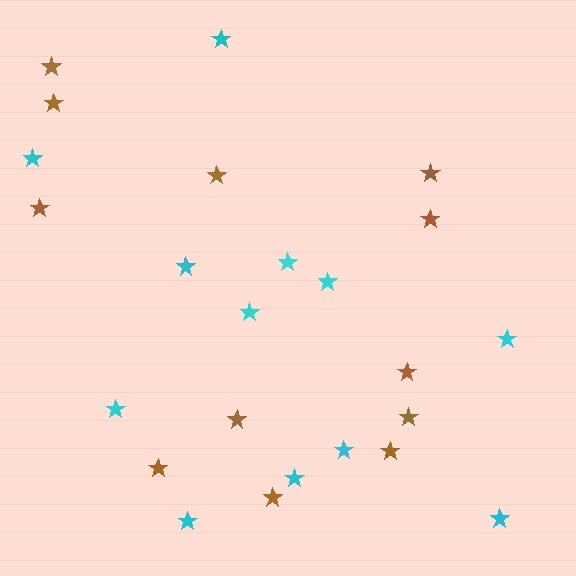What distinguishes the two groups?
There are 2 groups: one group of brown stars (12) and one group of cyan stars (12).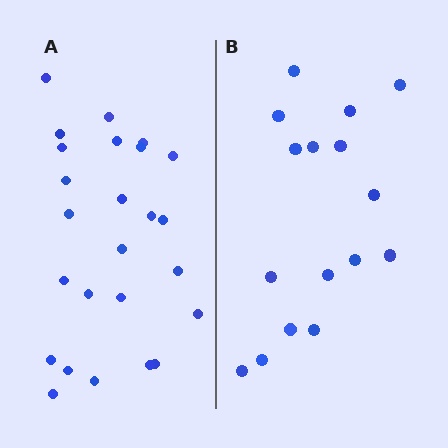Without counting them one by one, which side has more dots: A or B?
Region A (the left region) has more dots.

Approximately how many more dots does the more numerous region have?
Region A has roughly 8 or so more dots than region B.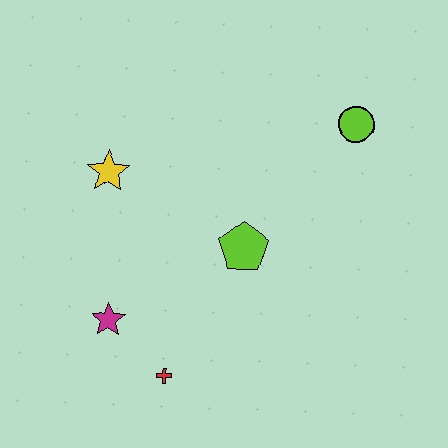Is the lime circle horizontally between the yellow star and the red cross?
No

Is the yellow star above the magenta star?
Yes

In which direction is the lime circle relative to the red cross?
The lime circle is above the red cross.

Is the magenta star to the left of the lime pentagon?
Yes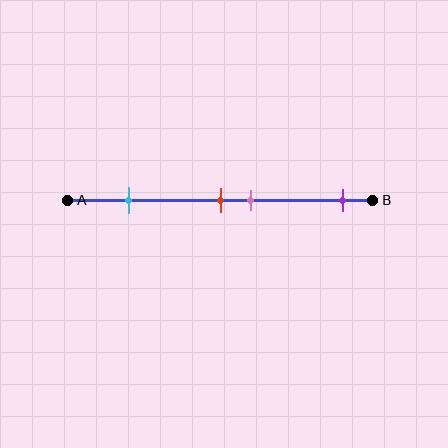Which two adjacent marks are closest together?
The red and pink marks are the closest adjacent pair.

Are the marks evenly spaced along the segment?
No, the marks are not evenly spaced.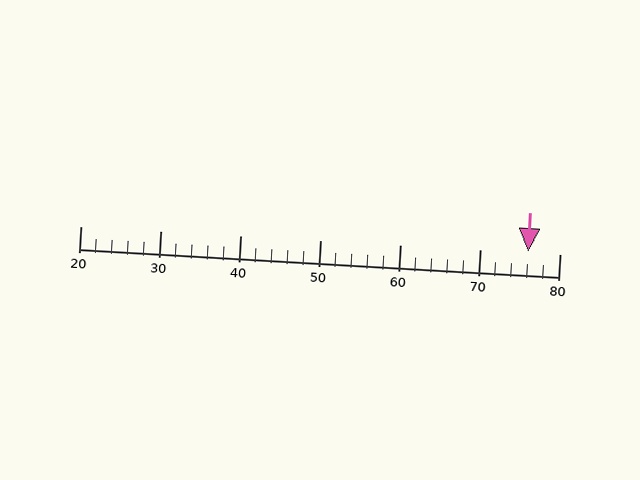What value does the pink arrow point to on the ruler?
The pink arrow points to approximately 76.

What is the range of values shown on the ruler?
The ruler shows values from 20 to 80.